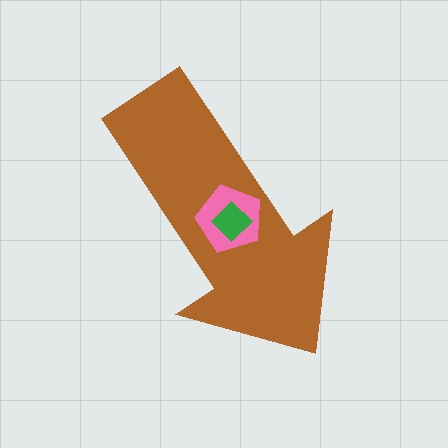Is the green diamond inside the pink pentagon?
Yes.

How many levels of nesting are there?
3.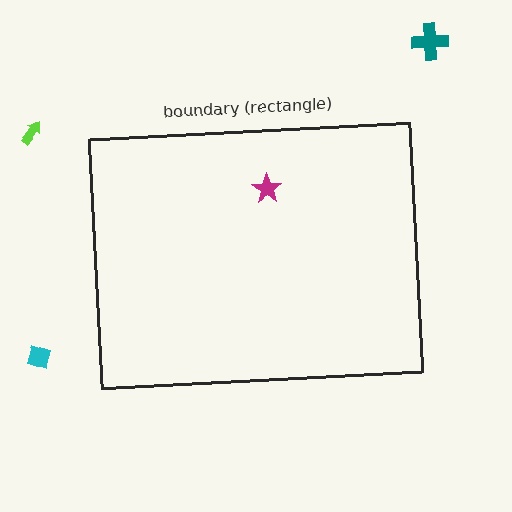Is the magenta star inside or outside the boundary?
Inside.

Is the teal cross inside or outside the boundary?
Outside.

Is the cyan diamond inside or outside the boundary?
Outside.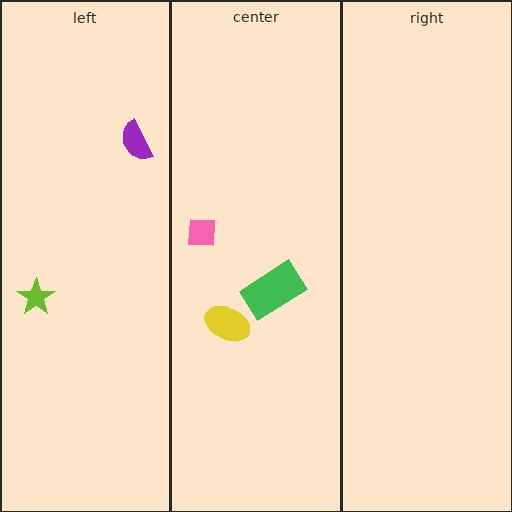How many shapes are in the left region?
2.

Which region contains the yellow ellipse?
The center region.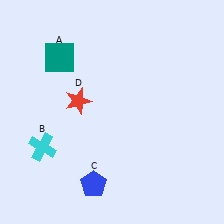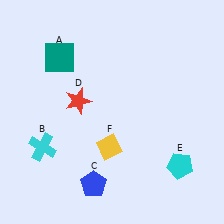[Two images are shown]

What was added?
A cyan pentagon (E), a yellow diamond (F) were added in Image 2.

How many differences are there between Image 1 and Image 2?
There are 2 differences between the two images.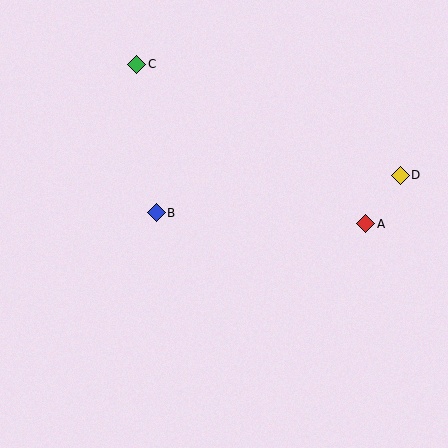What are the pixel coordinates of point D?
Point D is at (400, 175).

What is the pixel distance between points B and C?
The distance between B and C is 150 pixels.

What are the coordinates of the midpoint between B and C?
The midpoint between B and C is at (147, 138).